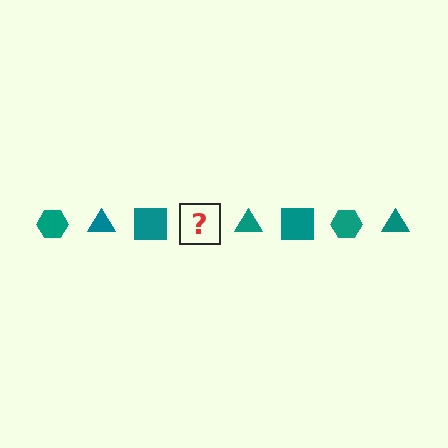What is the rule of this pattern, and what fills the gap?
The rule is that the pattern cycles through hexagon, triangle, square shapes in teal. The gap should be filled with a teal hexagon.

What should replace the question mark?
The question mark should be replaced with a teal hexagon.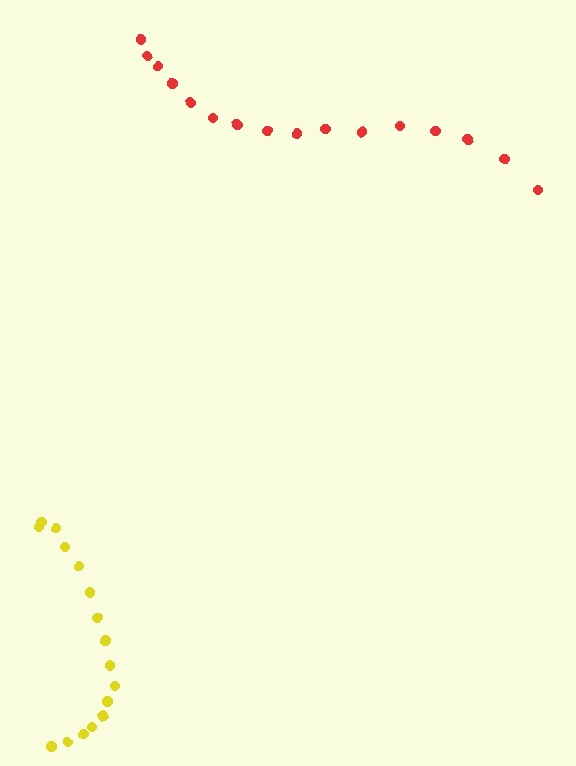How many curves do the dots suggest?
There are 2 distinct paths.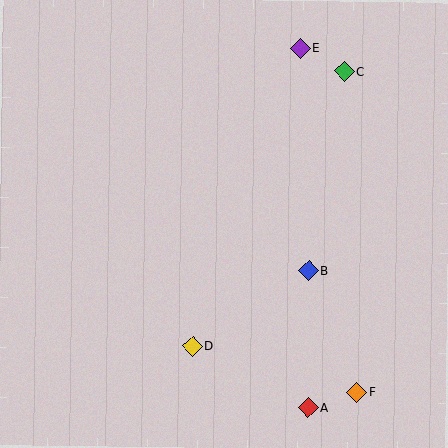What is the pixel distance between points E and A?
The distance between E and A is 360 pixels.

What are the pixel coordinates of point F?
Point F is at (356, 392).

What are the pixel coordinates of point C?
Point C is at (344, 72).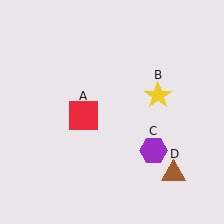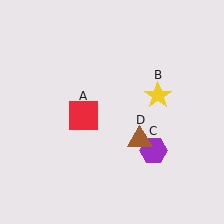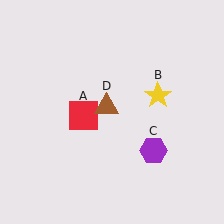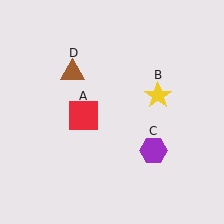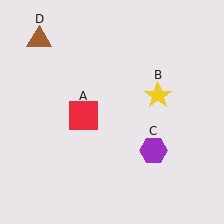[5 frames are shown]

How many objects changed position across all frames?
1 object changed position: brown triangle (object D).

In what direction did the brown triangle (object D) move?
The brown triangle (object D) moved up and to the left.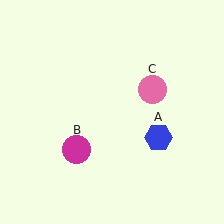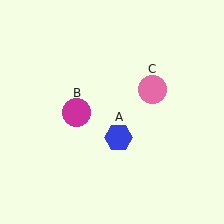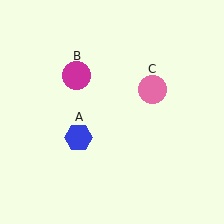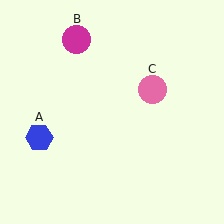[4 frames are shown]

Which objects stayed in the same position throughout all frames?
Pink circle (object C) remained stationary.